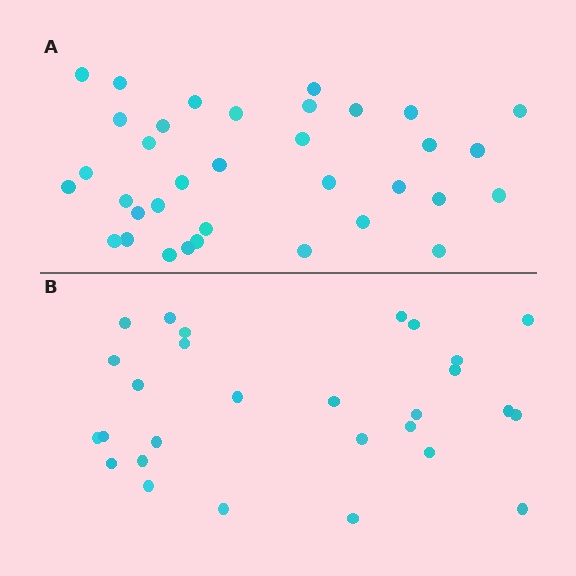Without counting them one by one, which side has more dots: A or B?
Region A (the top region) has more dots.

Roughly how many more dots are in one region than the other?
Region A has roughly 8 or so more dots than region B.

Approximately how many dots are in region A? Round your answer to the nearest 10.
About 40 dots. (The exact count is 35, which rounds to 40.)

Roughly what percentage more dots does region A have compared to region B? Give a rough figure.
About 25% more.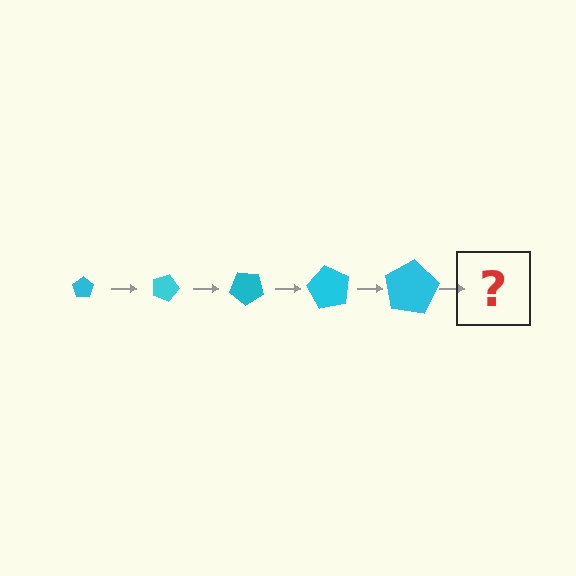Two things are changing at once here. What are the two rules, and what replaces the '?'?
The two rules are that the pentagon grows larger each step and it rotates 20 degrees each step. The '?' should be a pentagon, larger than the previous one and rotated 100 degrees from the start.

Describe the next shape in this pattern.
It should be a pentagon, larger than the previous one and rotated 100 degrees from the start.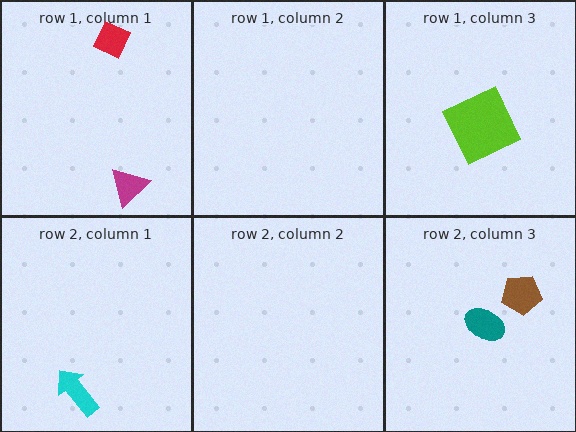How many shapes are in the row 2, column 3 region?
2.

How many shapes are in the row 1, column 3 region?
1.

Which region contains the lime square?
The row 1, column 3 region.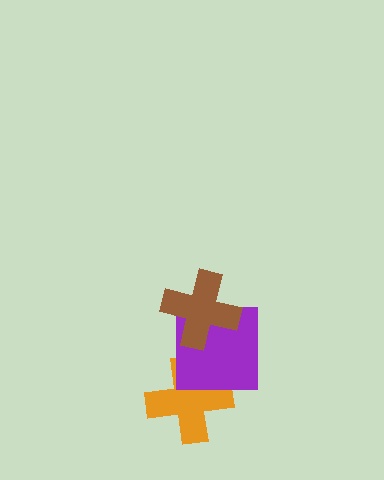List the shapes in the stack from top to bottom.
From top to bottom: the brown cross, the purple square, the orange cross.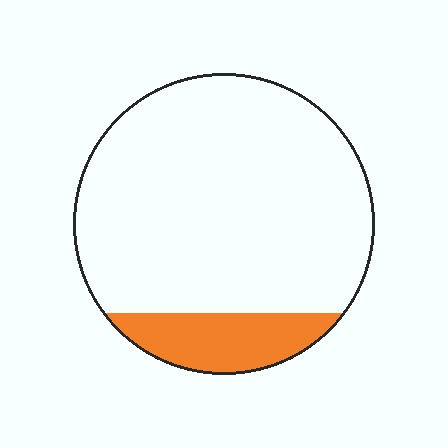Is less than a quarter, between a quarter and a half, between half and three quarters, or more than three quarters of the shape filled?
Less than a quarter.